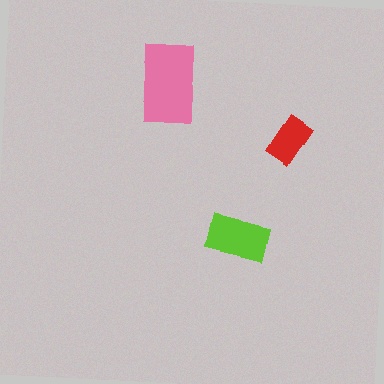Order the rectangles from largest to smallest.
the pink one, the lime one, the red one.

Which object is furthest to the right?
The red rectangle is rightmost.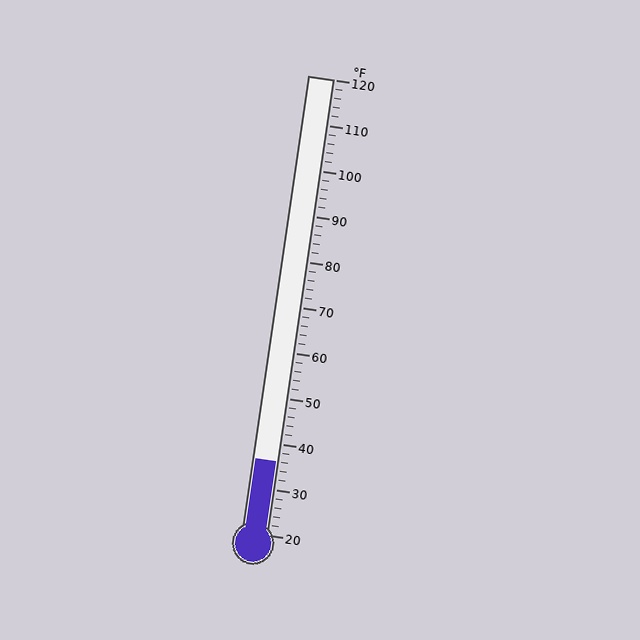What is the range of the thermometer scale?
The thermometer scale ranges from 20°F to 120°F.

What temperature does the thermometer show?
The thermometer shows approximately 36°F.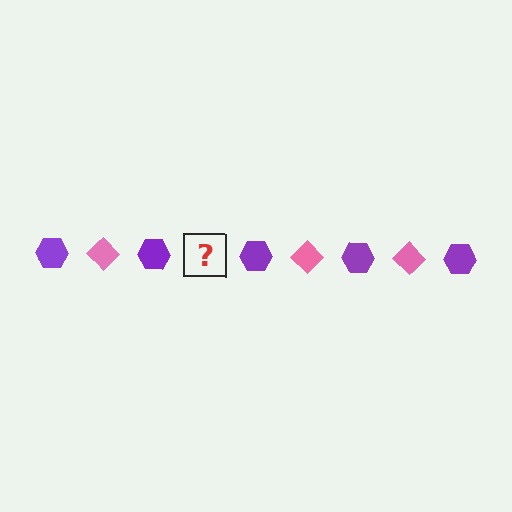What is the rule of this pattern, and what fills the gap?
The rule is that the pattern alternates between purple hexagon and pink diamond. The gap should be filled with a pink diamond.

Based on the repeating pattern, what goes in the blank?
The blank should be a pink diamond.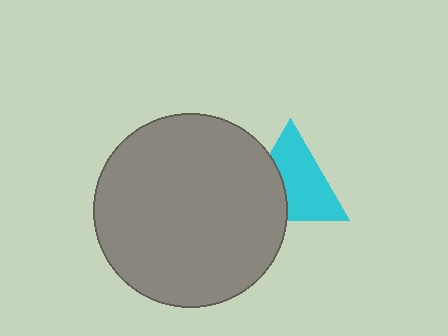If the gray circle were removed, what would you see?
You would see the complete cyan triangle.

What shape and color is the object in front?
The object in front is a gray circle.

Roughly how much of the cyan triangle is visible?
About half of it is visible (roughly 64%).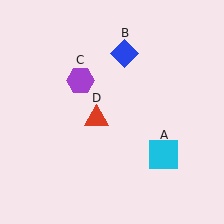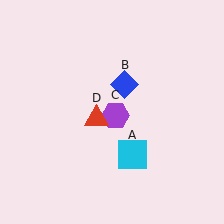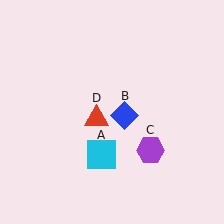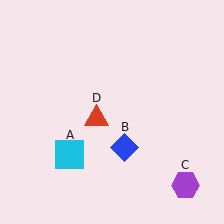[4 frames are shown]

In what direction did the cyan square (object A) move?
The cyan square (object A) moved left.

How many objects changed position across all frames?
3 objects changed position: cyan square (object A), blue diamond (object B), purple hexagon (object C).